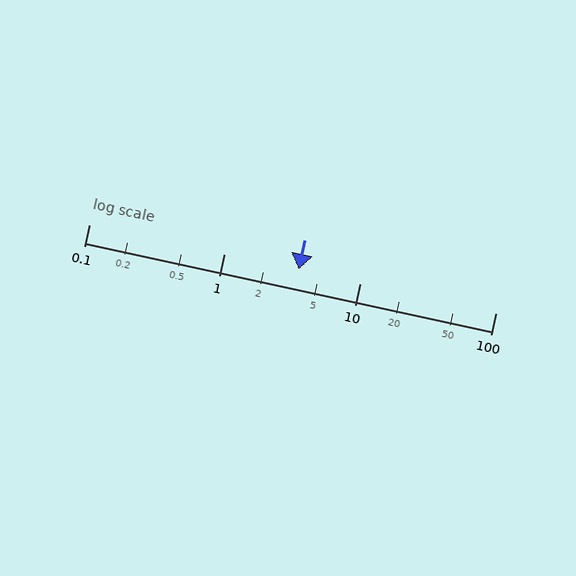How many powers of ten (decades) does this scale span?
The scale spans 3 decades, from 0.1 to 100.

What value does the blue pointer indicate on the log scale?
The pointer indicates approximately 3.5.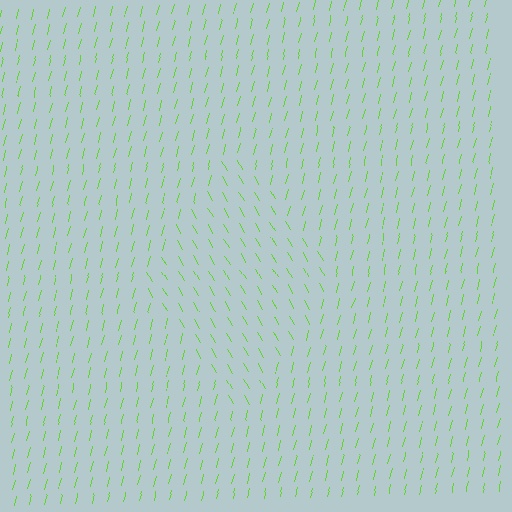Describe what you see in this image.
The image is filled with small lime line segments. A diamond region in the image has lines oriented differently from the surrounding lines, creating a visible texture boundary.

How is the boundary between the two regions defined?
The boundary is defined purely by a change in line orientation (approximately 45 degrees difference). All lines are the same color and thickness.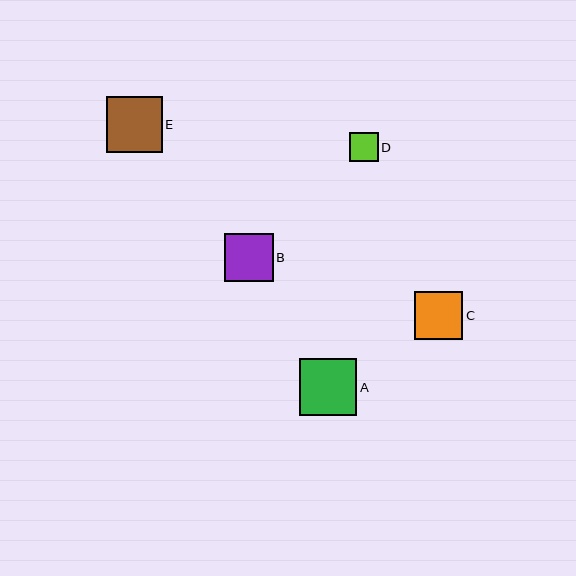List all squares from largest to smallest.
From largest to smallest: A, E, B, C, D.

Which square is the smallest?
Square D is the smallest with a size of approximately 29 pixels.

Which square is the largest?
Square A is the largest with a size of approximately 57 pixels.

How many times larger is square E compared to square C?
Square E is approximately 1.2 times the size of square C.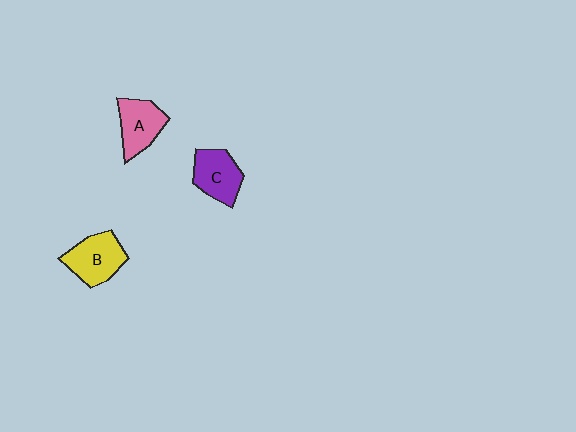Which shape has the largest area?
Shape B (yellow).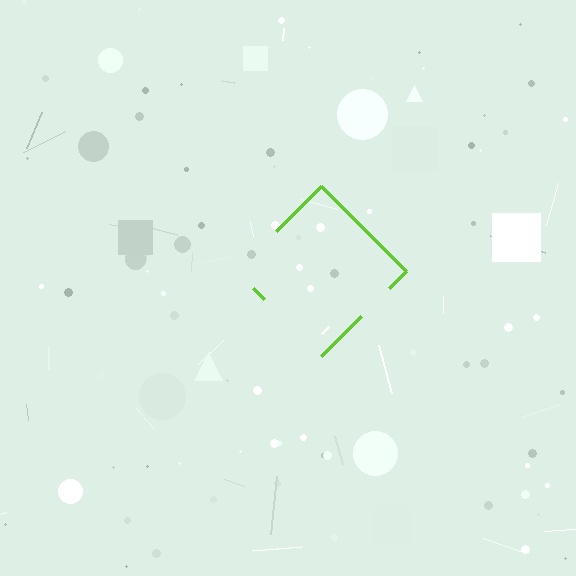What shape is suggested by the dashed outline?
The dashed outline suggests a diamond.